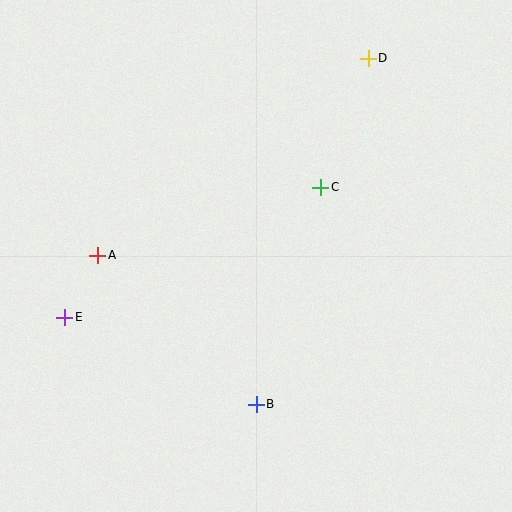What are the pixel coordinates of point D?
Point D is at (368, 58).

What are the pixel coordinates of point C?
Point C is at (321, 187).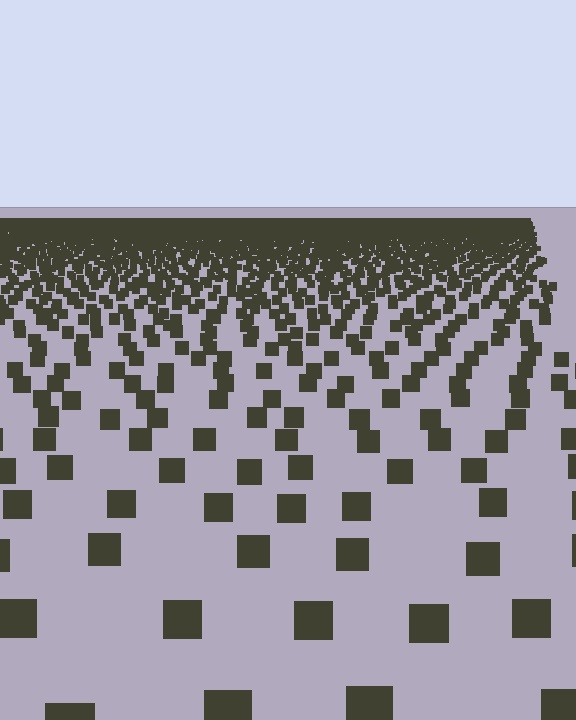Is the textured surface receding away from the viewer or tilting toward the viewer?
The surface is receding away from the viewer. Texture elements get smaller and denser toward the top.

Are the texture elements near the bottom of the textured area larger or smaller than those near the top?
Larger. Near the bottom, elements are closer to the viewer and appear at a bigger on-screen size.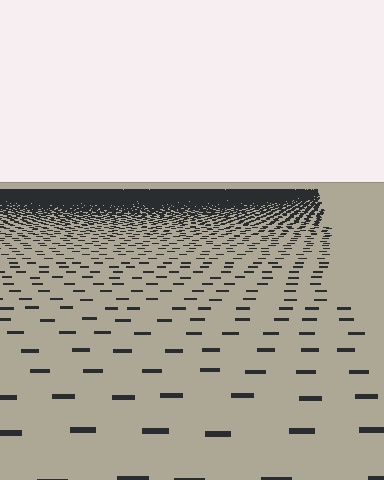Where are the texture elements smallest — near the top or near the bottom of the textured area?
Near the top.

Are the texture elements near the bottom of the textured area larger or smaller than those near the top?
Larger. Near the bottom, elements are closer to the viewer and appear at a bigger on-screen size.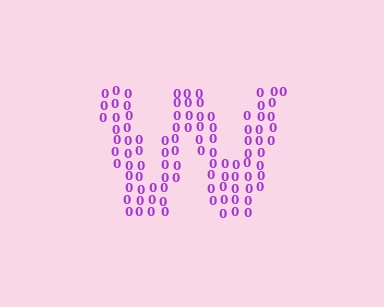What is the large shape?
The large shape is the letter W.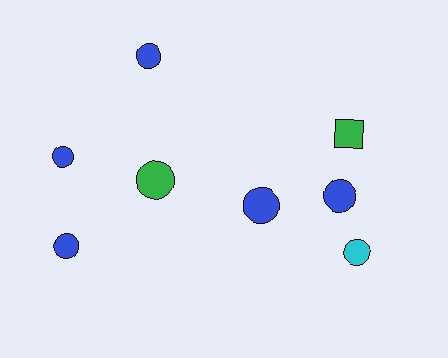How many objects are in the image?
There are 8 objects.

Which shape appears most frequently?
Circle, with 7 objects.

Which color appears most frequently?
Blue, with 5 objects.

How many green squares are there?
There is 1 green square.